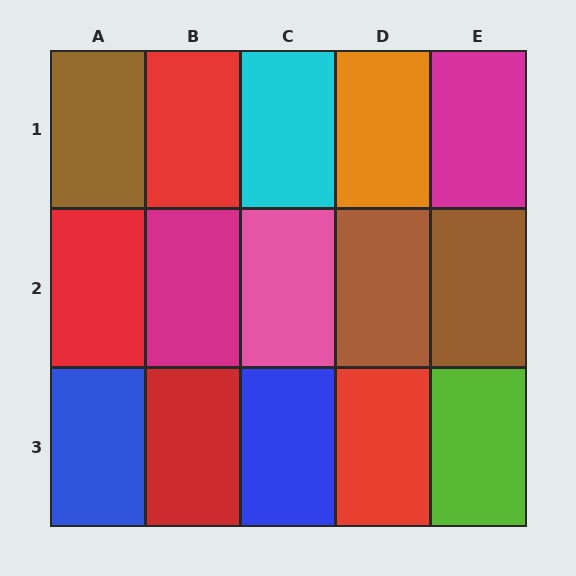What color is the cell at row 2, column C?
Pink.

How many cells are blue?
2 cells are blue.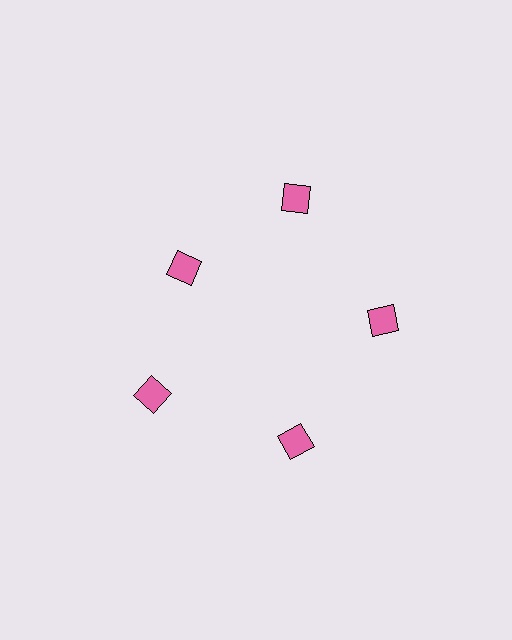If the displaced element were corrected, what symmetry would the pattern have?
It would have 5-fold rotational symmetry — the pattern would map onto itself every 72 degrees.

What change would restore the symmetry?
The symmetry would be restored by moving it outward, back onto the ring so that all 5 diamonds sit at equal angles and equal distance from the center.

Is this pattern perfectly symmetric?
No. The 5 pink diamonds are arranged in a ring, but one element near the 10 o'clock position is pulled inward toward the center, breaking the 5-fold rotational symmetry.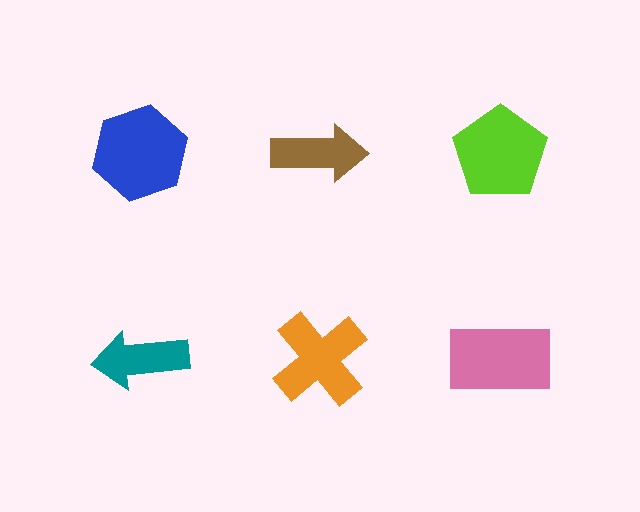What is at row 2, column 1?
A teal arrow.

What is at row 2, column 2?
An orange cross.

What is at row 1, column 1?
A blue hexagon.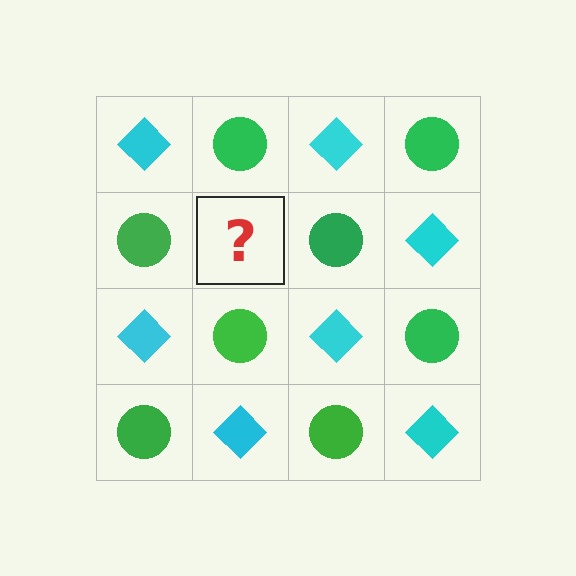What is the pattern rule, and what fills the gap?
The rule is that it alternates cyan diamond and green circle in a checkerboard pattern. The gap should be filled with a cyan diamond.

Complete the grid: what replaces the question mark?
The question mark should be replaced with a cyan diamond.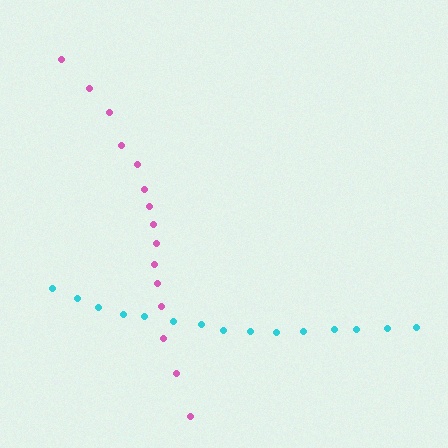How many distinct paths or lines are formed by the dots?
There are 2 distinct paths.